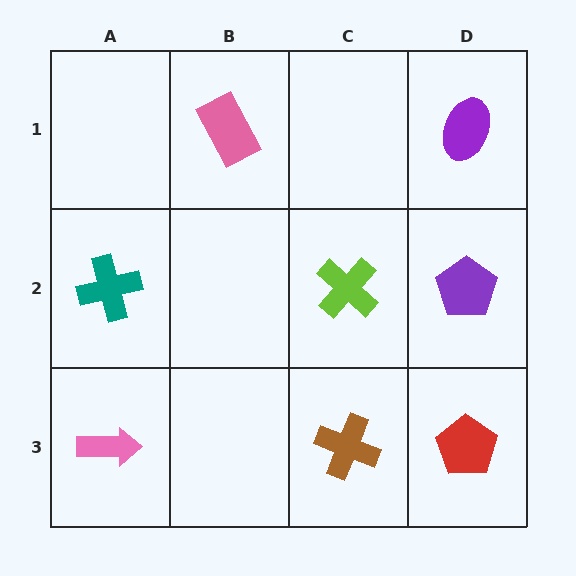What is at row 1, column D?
A purple ellipse.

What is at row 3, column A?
A pink arrow.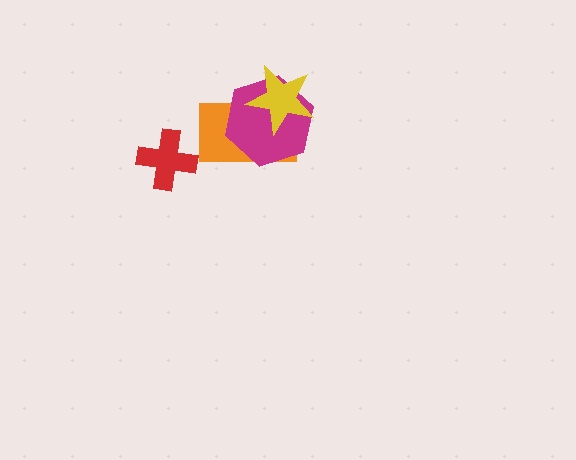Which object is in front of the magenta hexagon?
The yellow star is in front of the magenta hexagon.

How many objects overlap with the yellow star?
2 objects overlap with the yellow star.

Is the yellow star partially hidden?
No, no other shape covers it.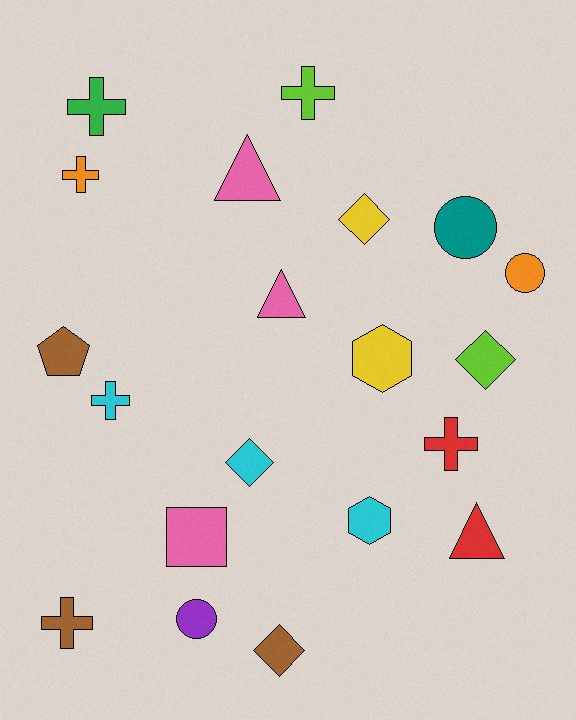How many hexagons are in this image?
There are 2 hexagons.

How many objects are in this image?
There are 20 objects.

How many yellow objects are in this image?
There are 2 yellow objects.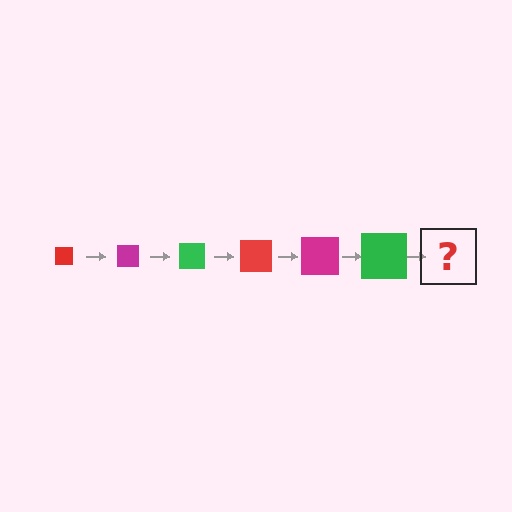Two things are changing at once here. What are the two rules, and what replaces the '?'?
The two rules are that the square grows larger each step and the color cycles through red, magenta, and green. The '?' should be a red square, larger than the previous one.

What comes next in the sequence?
The next element should be a red square, larger than the previous one.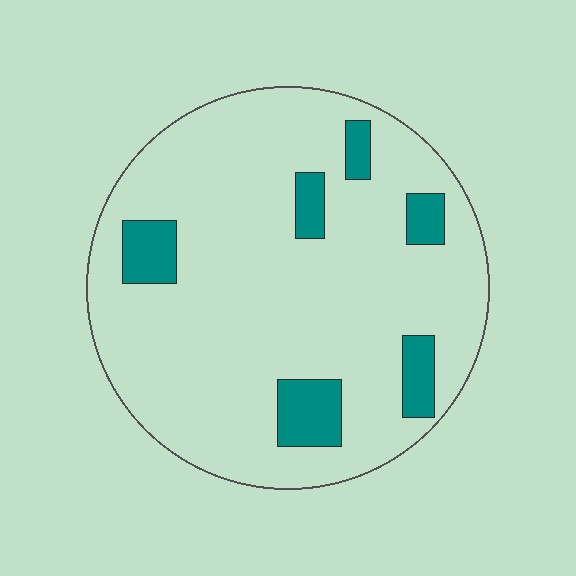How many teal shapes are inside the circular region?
6.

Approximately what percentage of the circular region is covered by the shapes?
Approximately 15%.